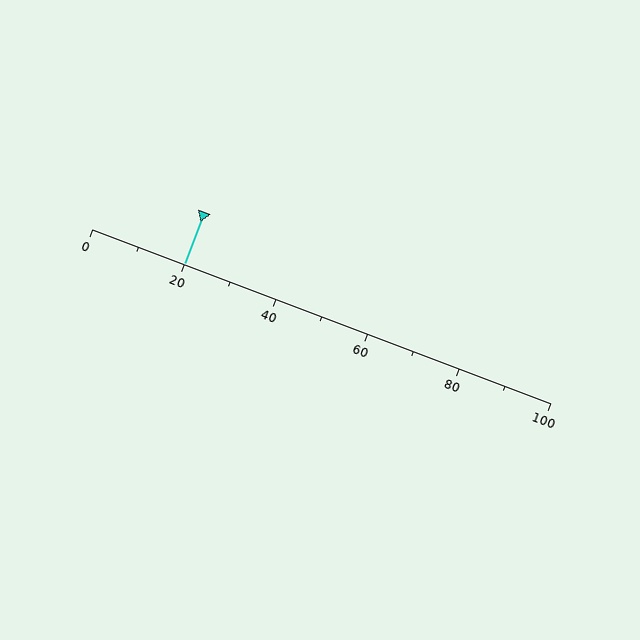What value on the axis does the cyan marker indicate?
The marker indicates approximately 20.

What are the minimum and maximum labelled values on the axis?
The axis runs from 0 to 100.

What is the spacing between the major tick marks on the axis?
The major ticks are spaced 20 apart.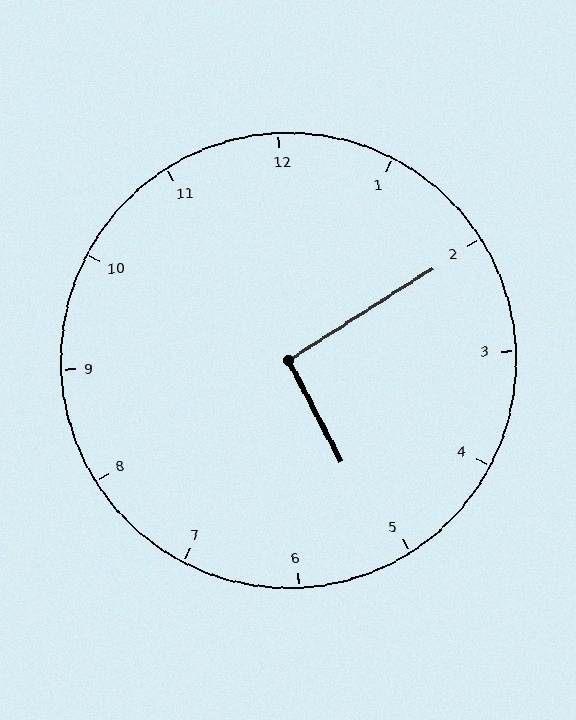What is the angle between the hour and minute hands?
Approximately 95 degrees.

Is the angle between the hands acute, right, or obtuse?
It is right.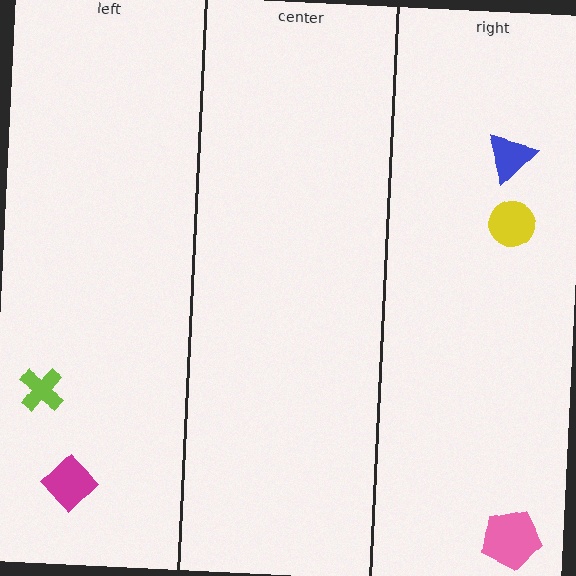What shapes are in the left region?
The lime cross, the magenta diamond.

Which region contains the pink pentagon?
The right region.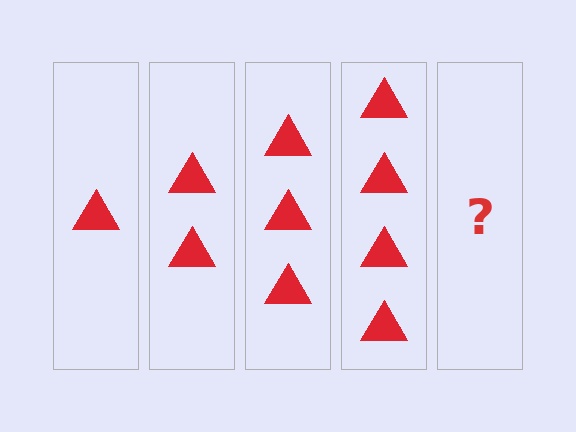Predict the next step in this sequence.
The next step is 5 triangles.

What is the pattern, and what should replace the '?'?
The pattern is that each step adds one more triangle. The '?' should be 5 triangles.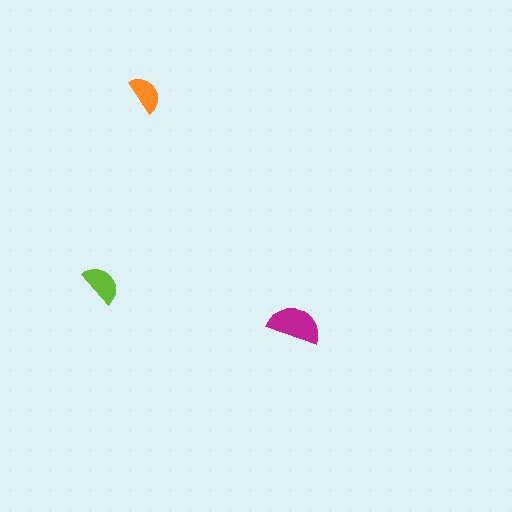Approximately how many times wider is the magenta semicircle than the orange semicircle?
About 1.5 times wider.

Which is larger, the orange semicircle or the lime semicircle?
The lime one.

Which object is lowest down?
The magenta semicircle is bottommost.